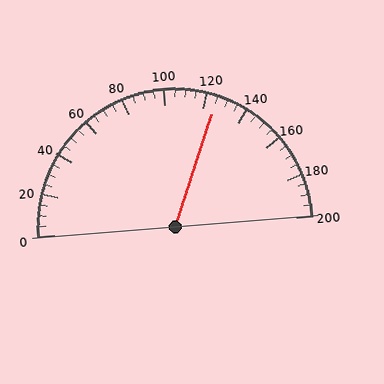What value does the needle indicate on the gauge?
The needle indicates approximately 125.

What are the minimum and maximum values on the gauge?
The gauge ranges from 0 to 200.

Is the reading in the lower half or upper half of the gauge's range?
The reading is in the upper half of the range (0 to 200).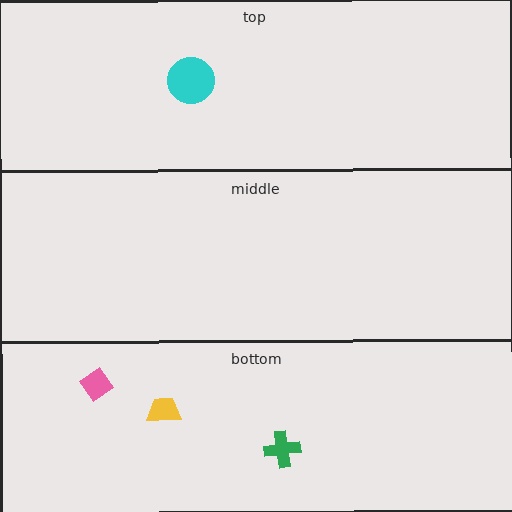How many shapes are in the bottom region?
3.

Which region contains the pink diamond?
The bottom region.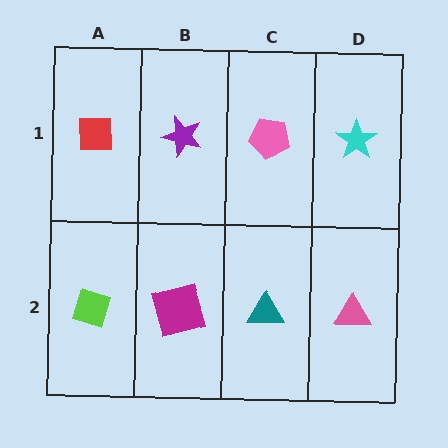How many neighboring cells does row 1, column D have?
2.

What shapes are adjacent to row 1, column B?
A magenta square (row 2, column B), a red square (row 1, column A), a pink pentagon (row 1, column C).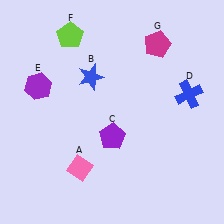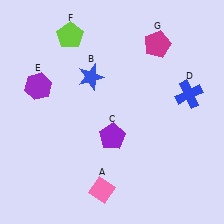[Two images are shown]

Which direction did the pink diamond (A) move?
The pink diamond (A) moved down.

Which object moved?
The pink diamond (A) moved down.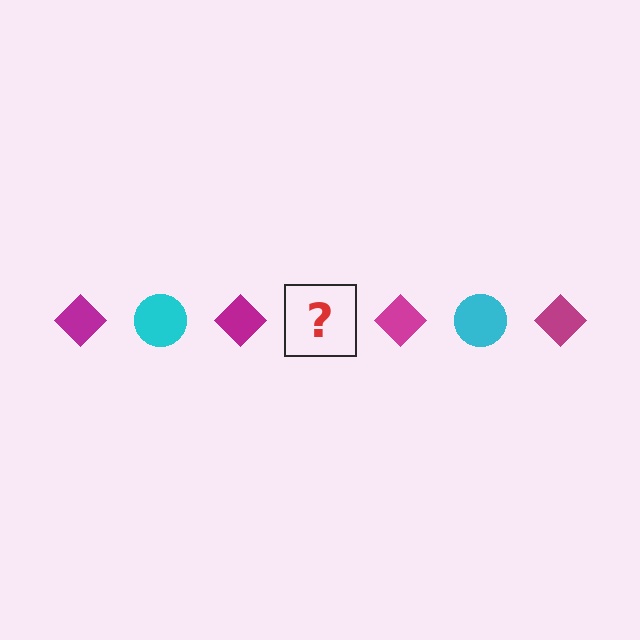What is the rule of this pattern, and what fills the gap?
The rule is that the pattern alternates between magenta diamond and cyan circle. The gap should be filled with a cyan circle.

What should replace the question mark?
The question mark should be replaced with a cyan circle.